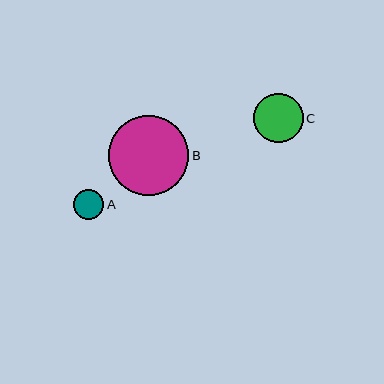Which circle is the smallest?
Circle A is the smallest with a size of approximately 30 pixels.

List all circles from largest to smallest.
From largest to smallest: B, C, A.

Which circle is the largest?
Circle B is the largest with a size of approximately 80 pixels.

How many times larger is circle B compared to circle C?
Circle B is approximately 1.6 times the size of circle C.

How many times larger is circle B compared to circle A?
Circle B is approximately 2.7 times the size of circle A.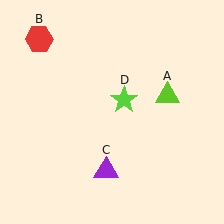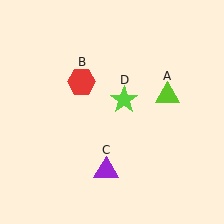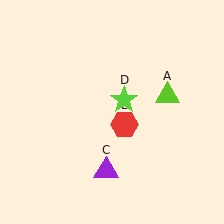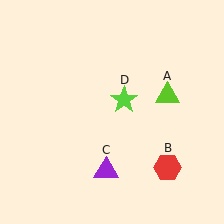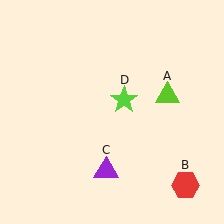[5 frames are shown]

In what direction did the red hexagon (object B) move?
The red hexagon (object B) moved down and to the right.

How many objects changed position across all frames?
1 object changed position: red hexagon (object B).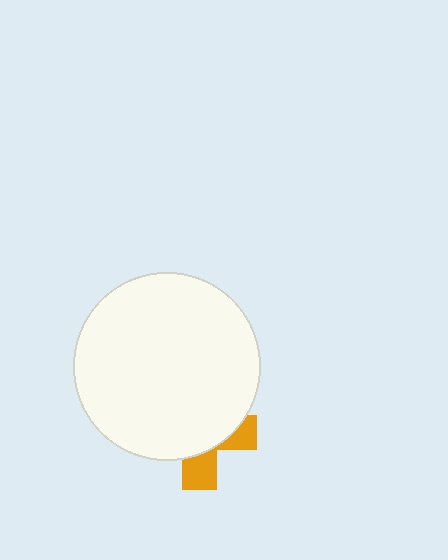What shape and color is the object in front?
The object in front is a white circle.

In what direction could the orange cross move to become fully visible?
The orange cross could move down. That would shift it out from behind the white circle entirely.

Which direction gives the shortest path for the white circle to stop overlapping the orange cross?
Moving up gives the shortest separation.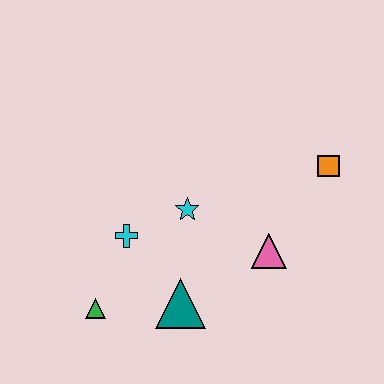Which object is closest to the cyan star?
The cyan cross is closest to the cyan star.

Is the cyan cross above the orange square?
No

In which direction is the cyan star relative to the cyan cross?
The cyan star is to the right of the cyan cross.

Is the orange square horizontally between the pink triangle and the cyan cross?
No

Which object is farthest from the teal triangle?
The orange square is farthest from the teal triangle.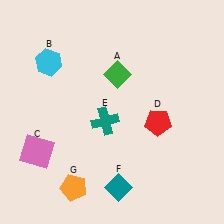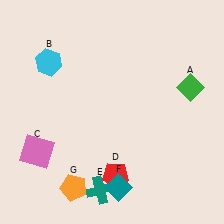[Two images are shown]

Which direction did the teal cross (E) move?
The teal cross (E) moved down.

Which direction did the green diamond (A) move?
The green diamond (A) moved right.